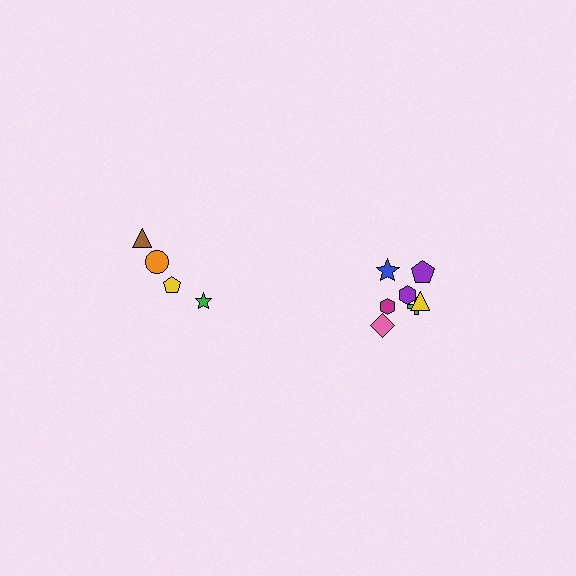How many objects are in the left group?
There are 4 objects.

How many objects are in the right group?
There are 7 objects.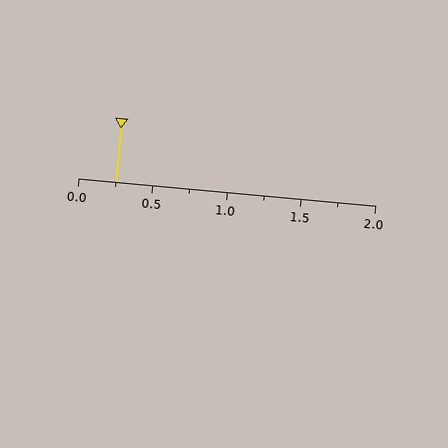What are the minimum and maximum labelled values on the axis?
The axis runs from 0.0 to 2.0.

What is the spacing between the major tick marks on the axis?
The major ticks are spaced 0.5 apart.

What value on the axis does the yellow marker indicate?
The marker indicates approximately 0.25.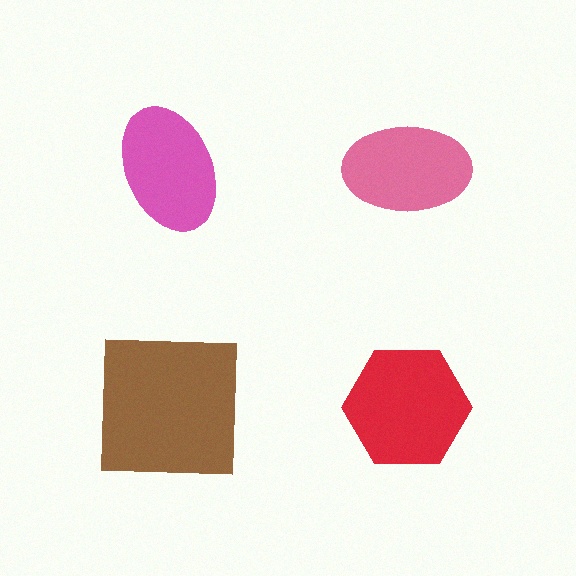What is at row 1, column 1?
A pink ellipse.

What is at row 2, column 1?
A brown square.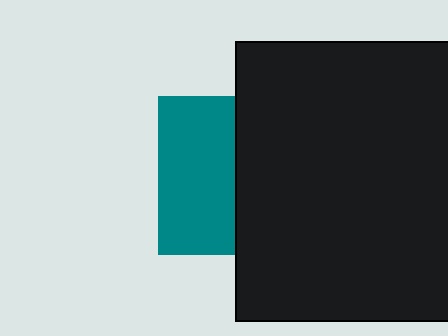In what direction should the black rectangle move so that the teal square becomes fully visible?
The black rectangle should move right. That is the shortest direction to clear the overlap and leave the teal square fully visible.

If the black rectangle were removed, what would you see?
You would see the complete teal square.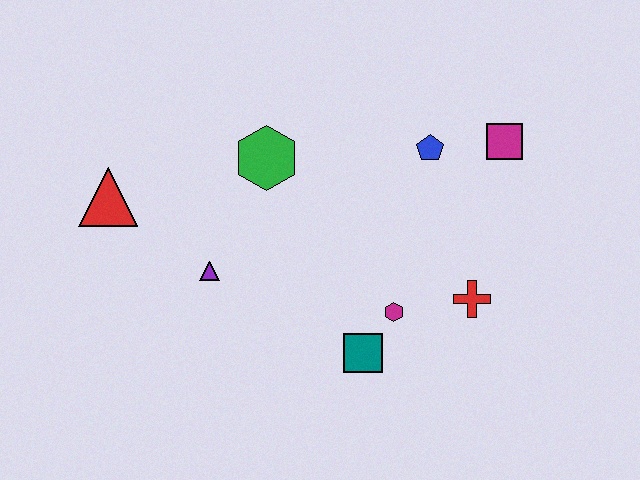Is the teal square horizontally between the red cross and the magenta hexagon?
No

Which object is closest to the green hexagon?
The purple triangle is closest to the green hexagon.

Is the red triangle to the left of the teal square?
Yes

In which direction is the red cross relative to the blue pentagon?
The red cross is below the blue pentagon.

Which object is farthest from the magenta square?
The red triangle is farthest from the magenta square.